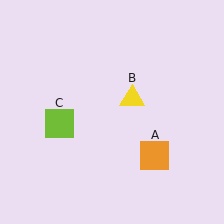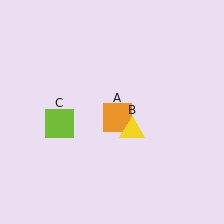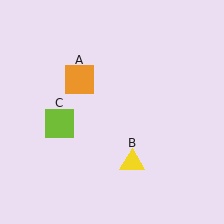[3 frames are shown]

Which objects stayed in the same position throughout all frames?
Lime square (object C) remained stationary.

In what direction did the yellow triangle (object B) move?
The yellow triangle (object B) moved down.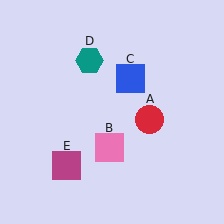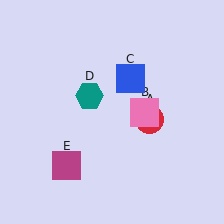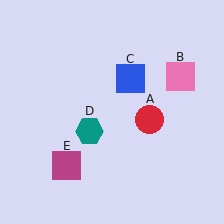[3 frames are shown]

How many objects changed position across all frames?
2 objects changed position: pink square (object B), teal hexagon (object D).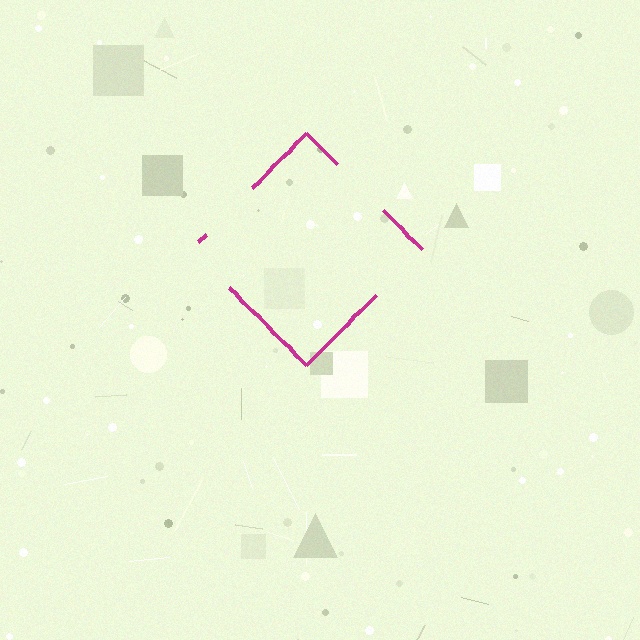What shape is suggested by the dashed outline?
The dashed outline suggests a diamond.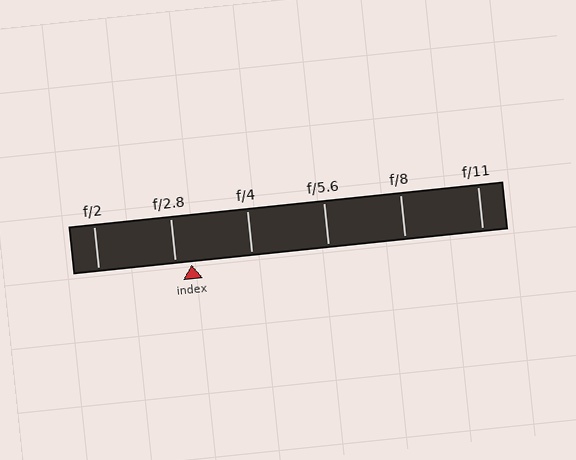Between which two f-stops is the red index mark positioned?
The index mark is between f/2.8 and f/4.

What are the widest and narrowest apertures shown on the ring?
The widest aperture shown is f/2 and the narrowest is f/11.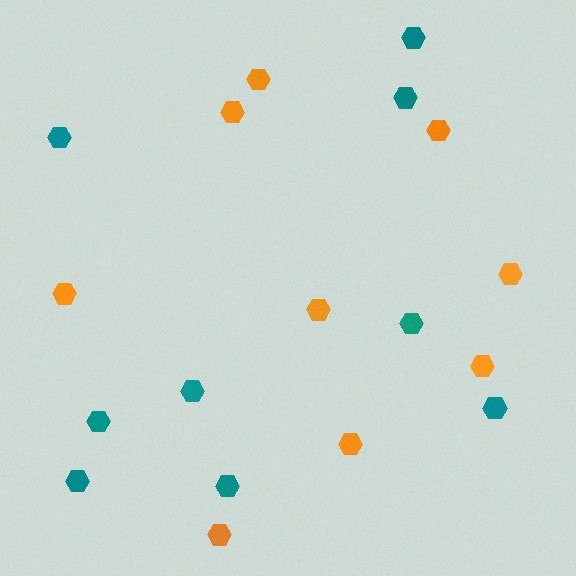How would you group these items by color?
There are 2 groups: one group of teal hexagons (9) and one group of orange hexagons (9).